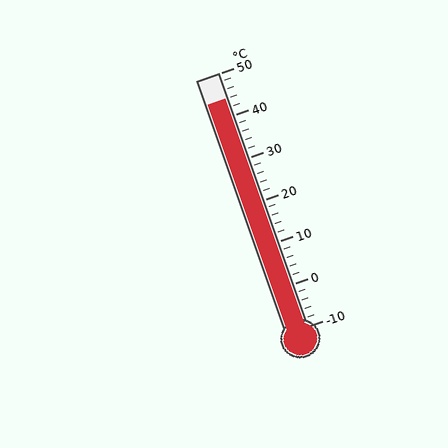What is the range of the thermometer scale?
The thermometer scale ranges from -10°C to 50°C.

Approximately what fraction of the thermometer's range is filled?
The thermometer is filled to approximately 90% of its range.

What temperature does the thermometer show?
The thermometer shows approximately 44°C.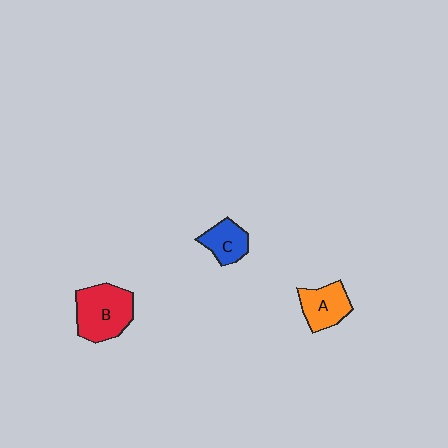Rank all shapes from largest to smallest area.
From largest to smallest: B (red), A (orange), C (blue).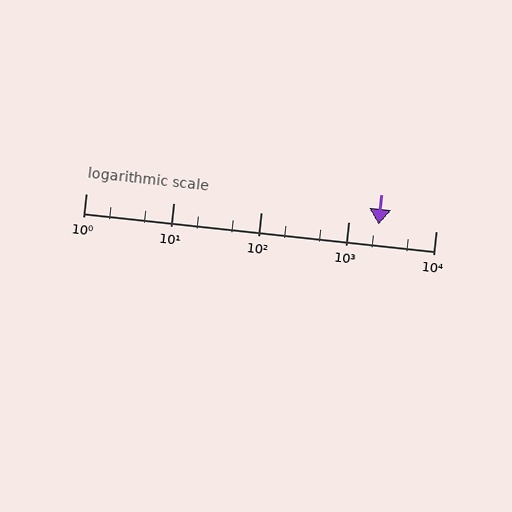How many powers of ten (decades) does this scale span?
The scale spans 4 decades, from 1 to 10000.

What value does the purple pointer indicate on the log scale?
The pointer indicates approximately 2200.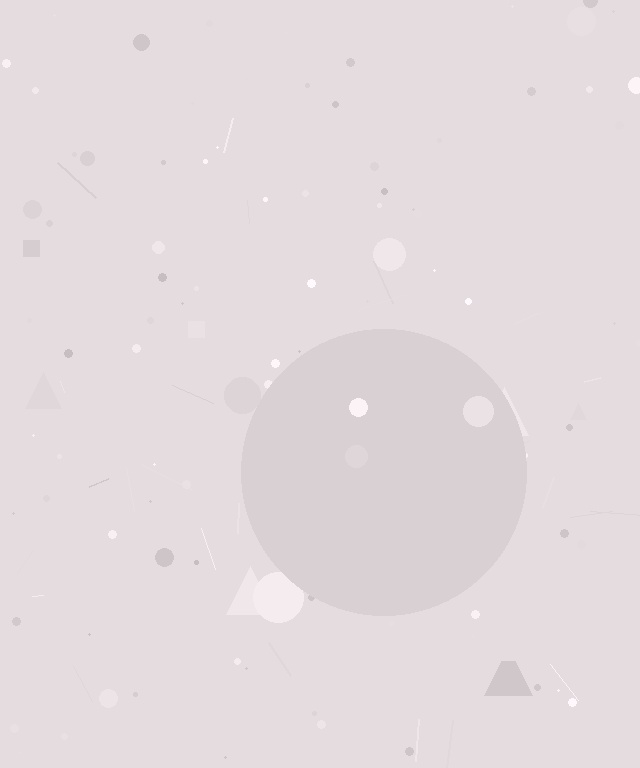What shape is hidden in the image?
A circle is hidden in the image.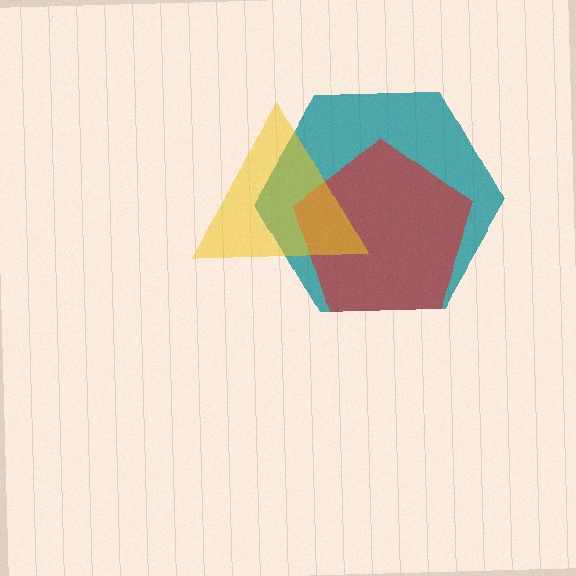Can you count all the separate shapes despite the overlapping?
Yes, there are 3 separate shapes.